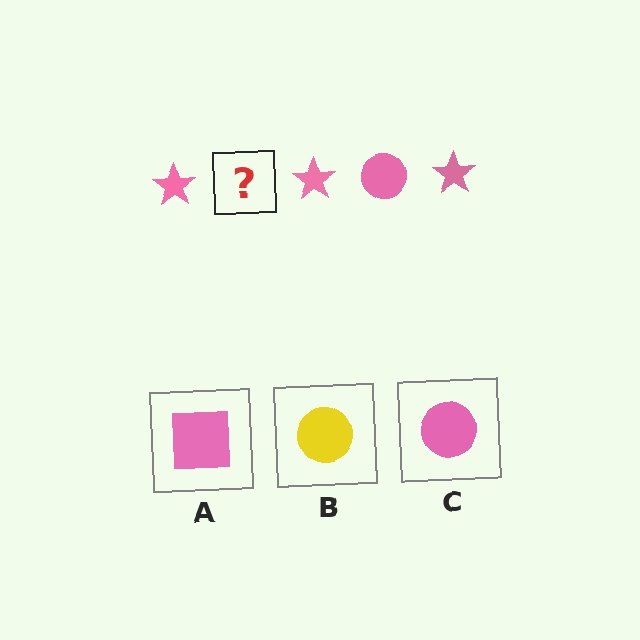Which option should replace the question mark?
Option C.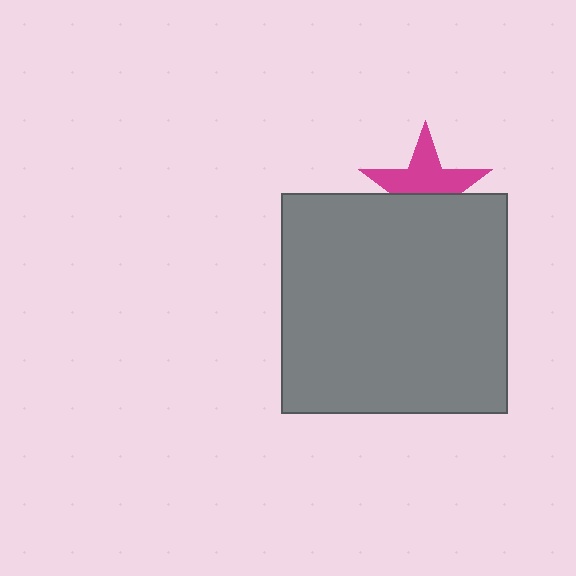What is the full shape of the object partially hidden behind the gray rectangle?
The partially hidden object is a magenta star.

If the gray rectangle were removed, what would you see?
You would see the complete magenta star.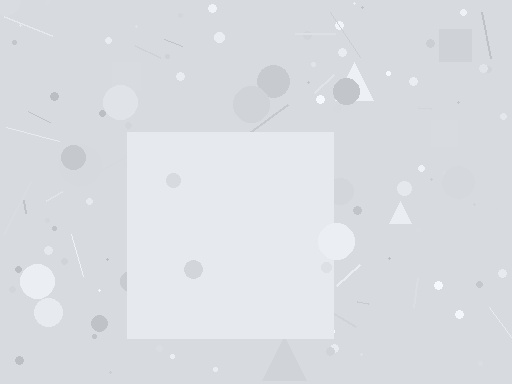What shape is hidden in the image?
A square is hidden in the image.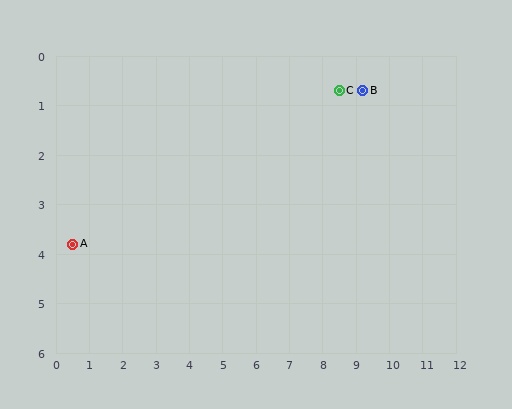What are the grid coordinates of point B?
Point B is at approximately (9.2, 0.7).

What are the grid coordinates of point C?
Point C is at approximately (8.5, 0.7).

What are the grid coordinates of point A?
Point A is at approximately (0.5, 3.8).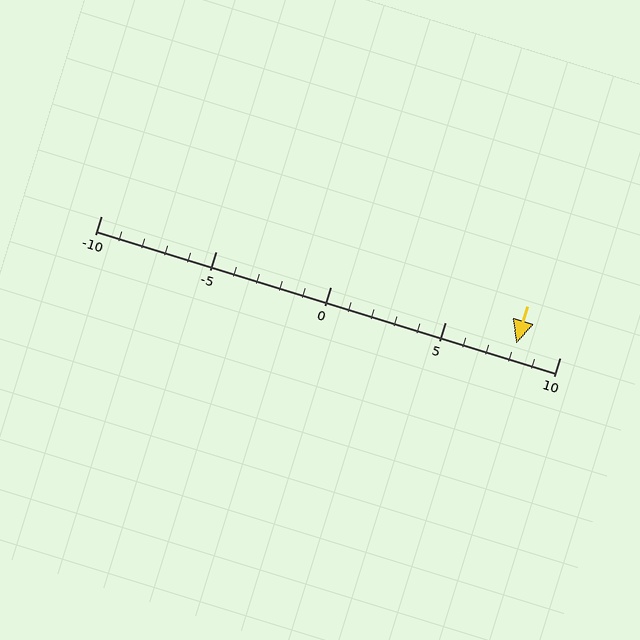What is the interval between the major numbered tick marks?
The major tick marks are spaced 5 units apart.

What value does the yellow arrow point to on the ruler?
The yellow arrow points to approximately 8.